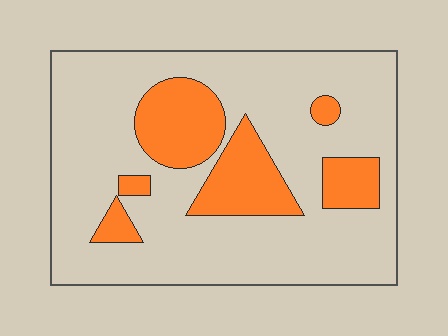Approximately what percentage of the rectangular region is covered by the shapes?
Approximately 25%.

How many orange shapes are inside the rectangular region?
6.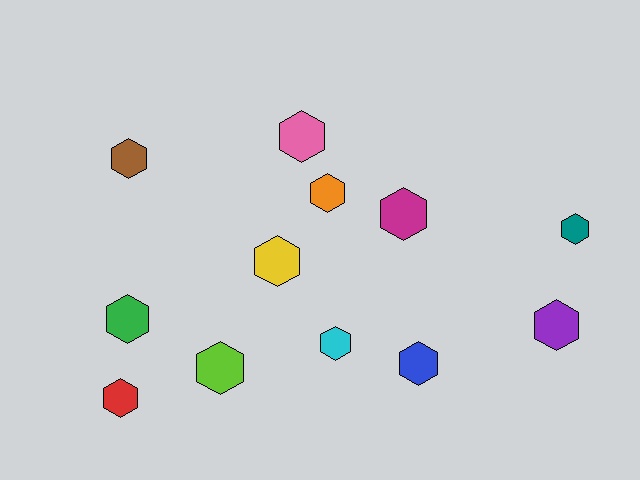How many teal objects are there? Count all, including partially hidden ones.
There is 1 teal object.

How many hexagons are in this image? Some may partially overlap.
There are 12 hexagons.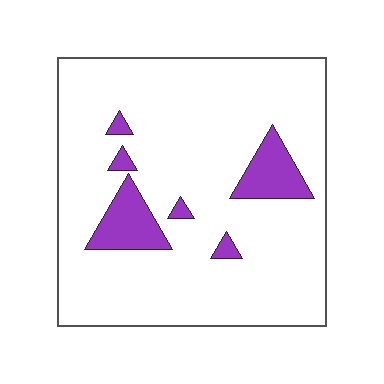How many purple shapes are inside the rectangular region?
6.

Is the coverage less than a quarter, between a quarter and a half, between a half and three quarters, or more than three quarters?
Less than a quarter.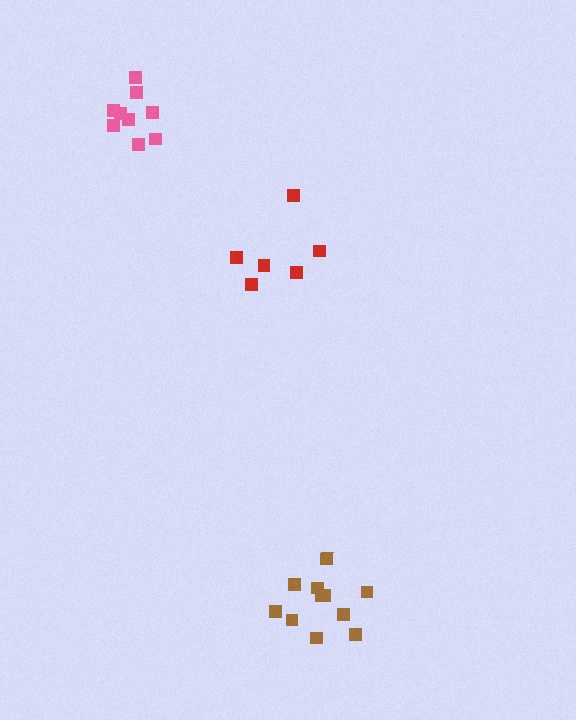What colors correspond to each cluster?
The clusters are colored: pink, red, brown.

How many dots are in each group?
Group 1: 9 dots, Group 2: 6 dots, Group 3: 11 dots (26 total).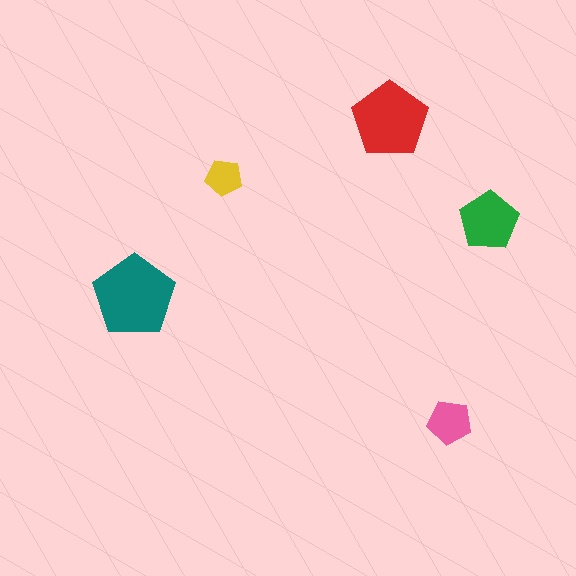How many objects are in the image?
There are 5 objects in the image.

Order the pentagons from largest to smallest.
the teal one, the red one, the green one, the pink one, the yellow one.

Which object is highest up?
The red pentagon is topmost.